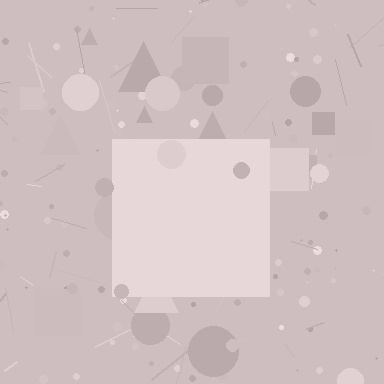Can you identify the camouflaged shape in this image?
The camouflaged shape is a square.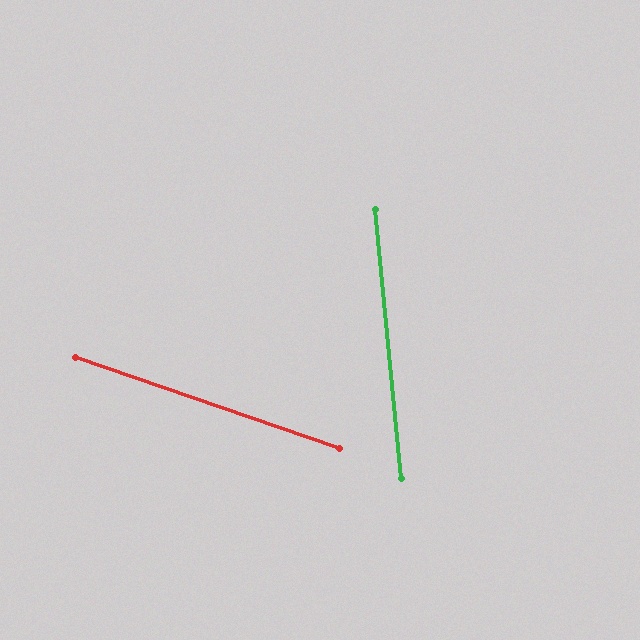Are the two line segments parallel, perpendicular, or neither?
Neither parallel nor perpendicular — they differ by about 66°.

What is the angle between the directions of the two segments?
Approximately 66 degrees.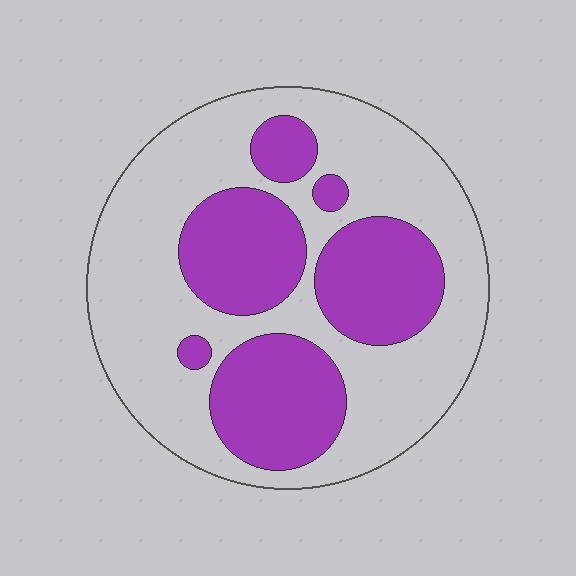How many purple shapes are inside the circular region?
6.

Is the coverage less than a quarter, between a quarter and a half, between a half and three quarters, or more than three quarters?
Between a quarter and a half.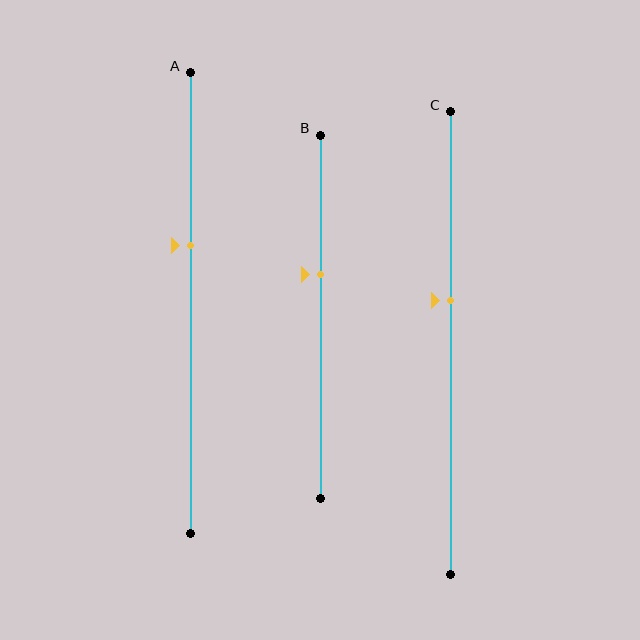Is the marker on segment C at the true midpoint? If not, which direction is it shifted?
No, the marker on segment C is shifted upward by about 9% of the segment length.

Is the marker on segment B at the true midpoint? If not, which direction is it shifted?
No, the marker on segment B is shifted upward by about 12% of the segment length.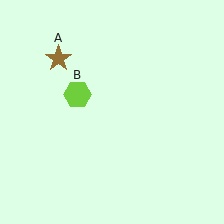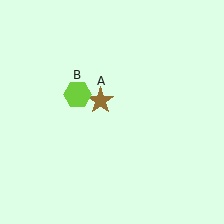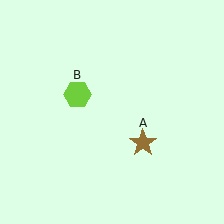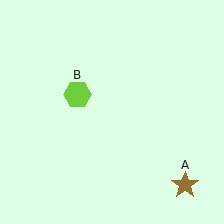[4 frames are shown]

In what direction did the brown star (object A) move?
The brown star (object A) moved down and to the right.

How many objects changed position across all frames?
1 object changed position: brown star (object A).